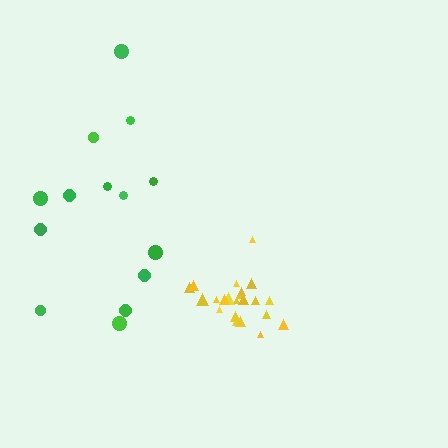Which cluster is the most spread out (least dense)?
Green.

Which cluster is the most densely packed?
Yellow.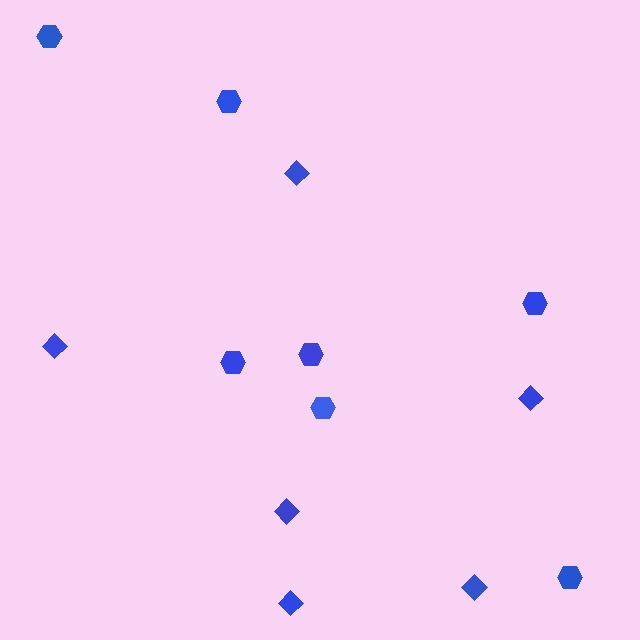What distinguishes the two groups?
There are 2 groups: one group of diamonds (6) and one group of hexagons (7).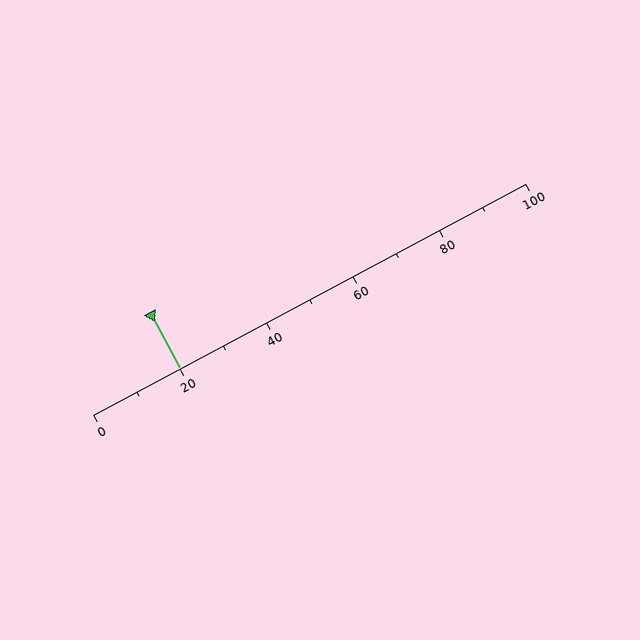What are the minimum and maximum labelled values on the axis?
The axis runs from 0 to 100.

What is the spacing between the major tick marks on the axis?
The major ticks are spaced 20 apart.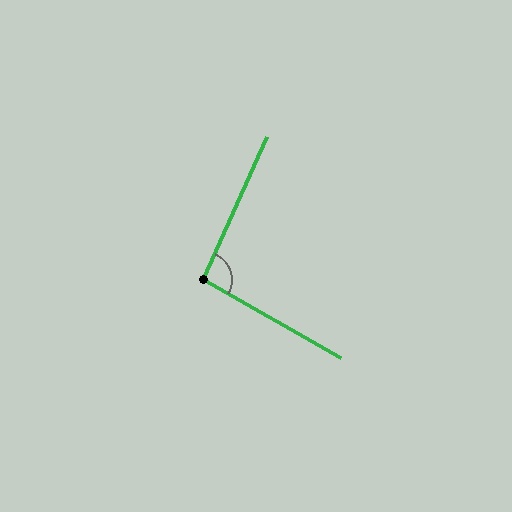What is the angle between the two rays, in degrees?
Approximately 96 degrees.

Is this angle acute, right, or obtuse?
It is obtuse.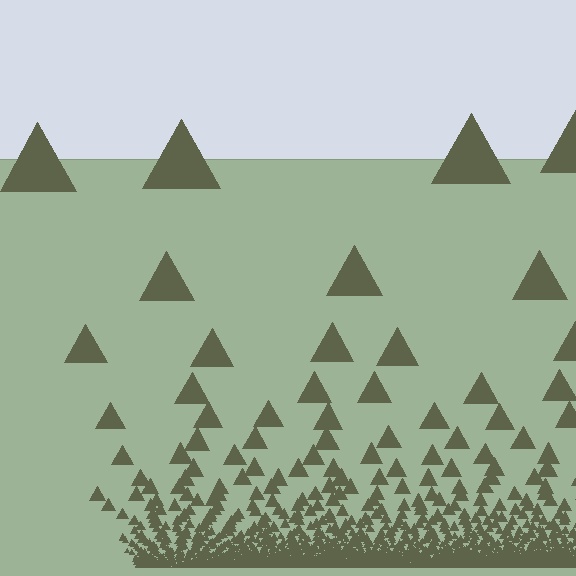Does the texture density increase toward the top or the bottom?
Density increases toward the bottom.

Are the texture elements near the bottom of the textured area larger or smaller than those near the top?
Smaller. The gradient is inverted — elements near the bottom are smaller and denser.